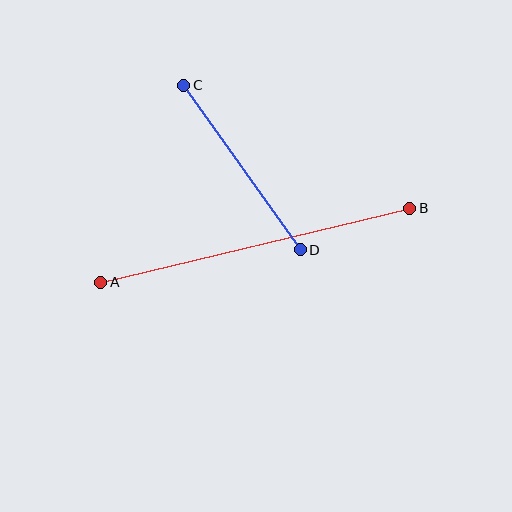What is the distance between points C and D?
The distance is approximately 202 pixels.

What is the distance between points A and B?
The distance is approximately 318 pixels.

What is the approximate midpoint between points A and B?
The midpoint is at approximately (255, 245) pixels.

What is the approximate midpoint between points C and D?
The midpoint is at approximately (242, 168) pixels.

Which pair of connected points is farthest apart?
Points A and B are farthest apart.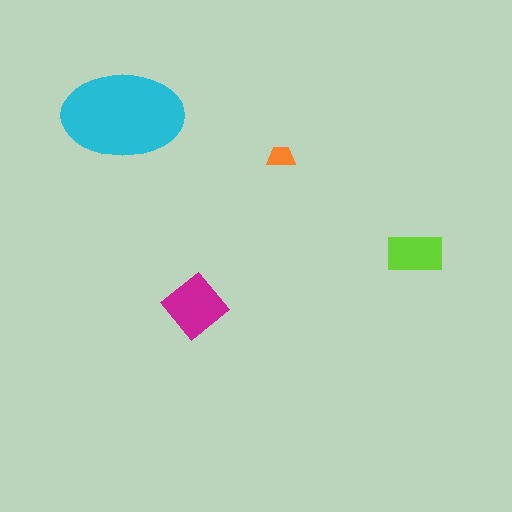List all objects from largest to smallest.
The cyan ellipse, the magenta diamond, the lime rectangle, the orange trapezoid.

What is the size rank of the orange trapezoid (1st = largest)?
4th.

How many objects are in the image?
There are 4 objects in the image.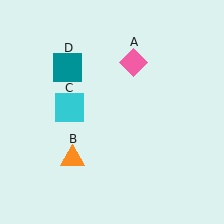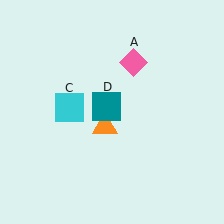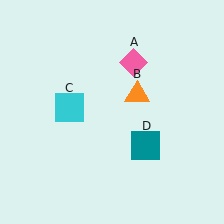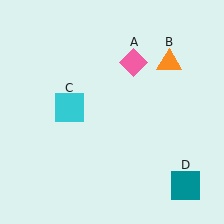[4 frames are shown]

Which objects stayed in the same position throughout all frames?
Pink diamond (object A) and cyan square (object C) remained stationary.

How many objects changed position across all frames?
2 objects changed position: orange triangle (object B), teal square (object D).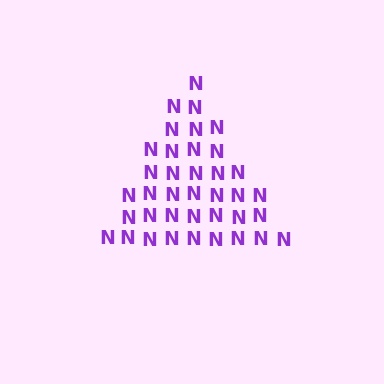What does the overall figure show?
The overall figure shows a triangle.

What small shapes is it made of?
It is made of small letter N's.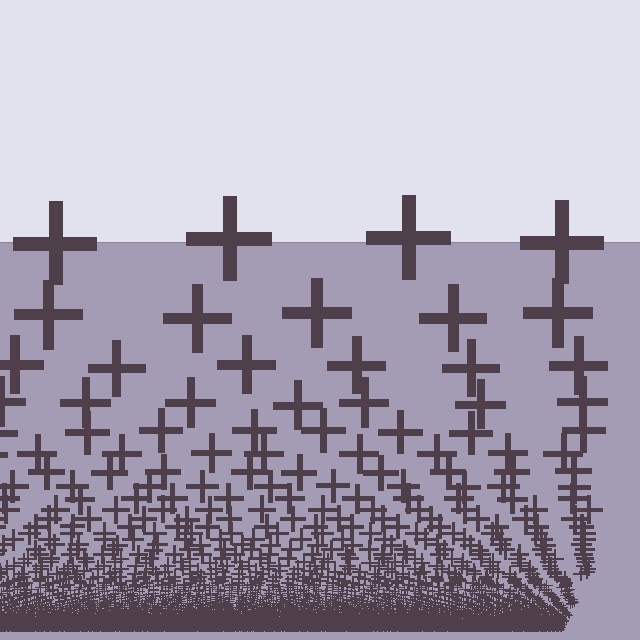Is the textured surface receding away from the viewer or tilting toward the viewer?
The surface appears to tilt toward the viewer. Texture elements get larger and sparser toward the top.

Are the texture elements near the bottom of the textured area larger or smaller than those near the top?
Smaller. The gradient is inverted — elements near the bottom are smaller and denser.